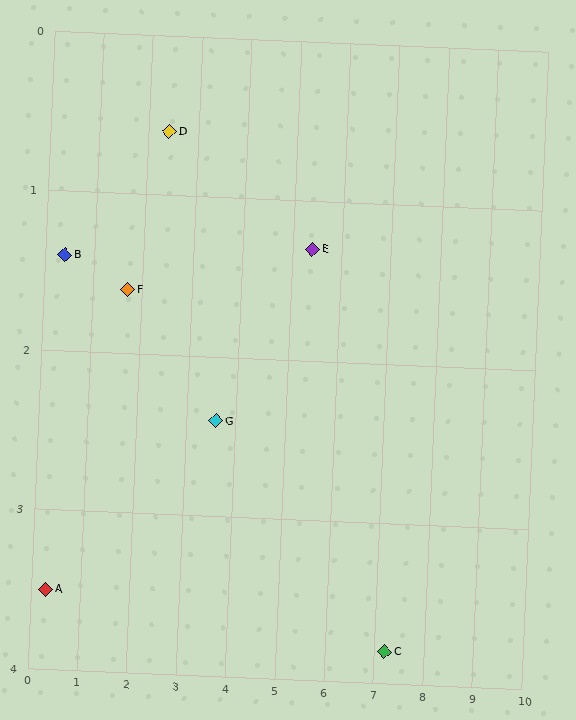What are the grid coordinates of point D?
Point D is at approximately (2.4, 0.6).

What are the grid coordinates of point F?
Point F is at approximately (1.7, 1.6).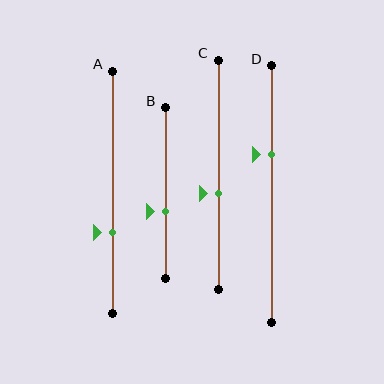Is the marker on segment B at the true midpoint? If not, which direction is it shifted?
No, the marker on segment B is shifted downward by about 11% of the segment length.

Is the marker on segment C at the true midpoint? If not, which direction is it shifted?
No, the marker on segment C is shifted downward by about 8% of the segment length.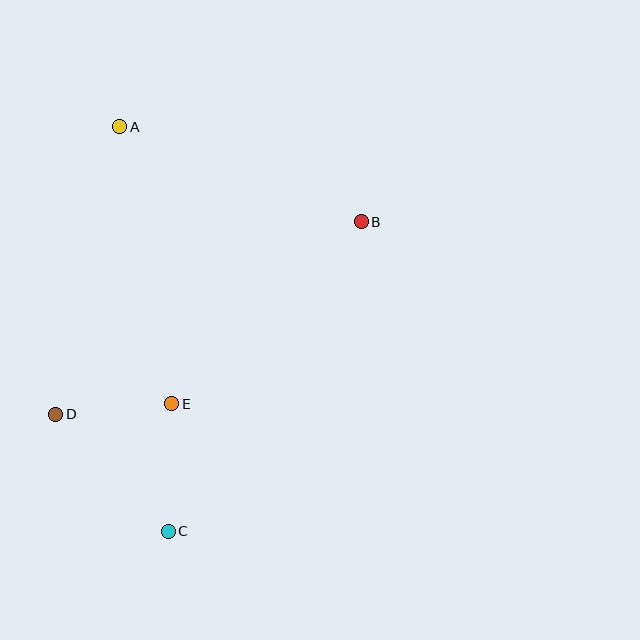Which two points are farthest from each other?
Points A and C are farthest from each other.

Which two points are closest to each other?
Points D and E are closest to each other.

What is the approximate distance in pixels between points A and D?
The distance between A and D is approximately 295 pixels.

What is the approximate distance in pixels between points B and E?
The distance between B and E is approximately 262 pixels.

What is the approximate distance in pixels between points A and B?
The distance between A and B is approximately 259 pixels.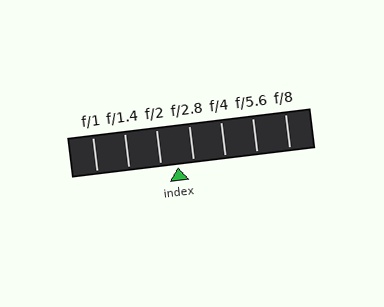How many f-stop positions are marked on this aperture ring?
There are 7 f-stop positions marked.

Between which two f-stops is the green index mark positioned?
The index mark is between f/2 and f/2.8.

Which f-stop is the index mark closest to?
The index mark is closest to f/2.8.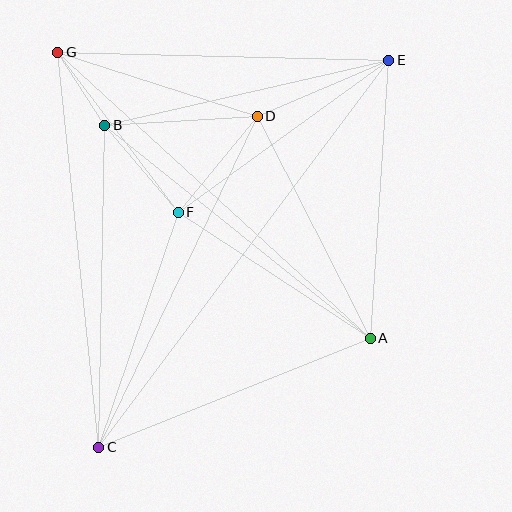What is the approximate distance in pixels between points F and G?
The distance between F and G is approximately 200 pixels.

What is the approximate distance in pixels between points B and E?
The distance between B and E is approximately 292 pixels.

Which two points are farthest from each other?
Points C and E are farthest from each other.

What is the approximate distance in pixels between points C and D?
The distance between C and D is approximately 367 pixels.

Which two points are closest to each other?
Points B and G are closest to each other.